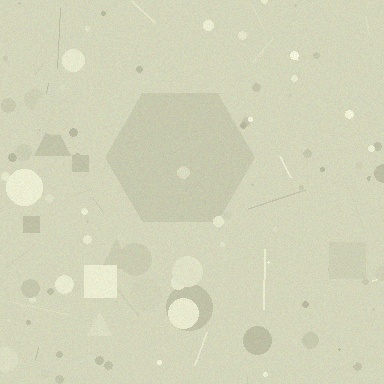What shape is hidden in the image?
A hexagon is hidden in the image.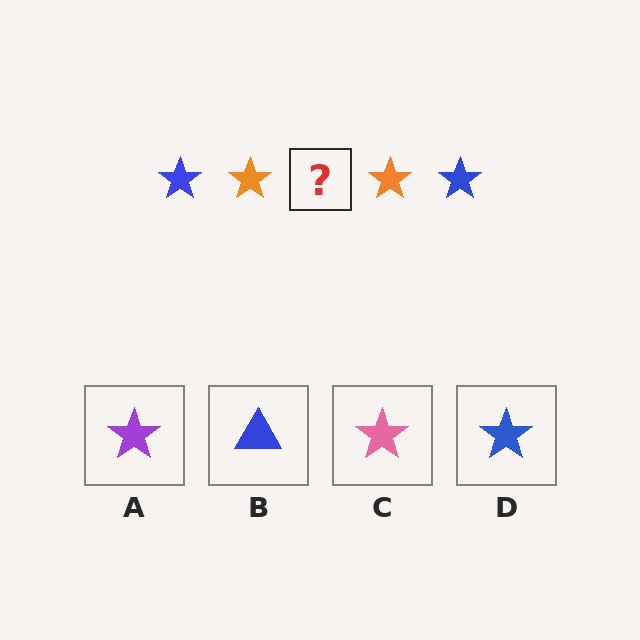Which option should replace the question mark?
Option D.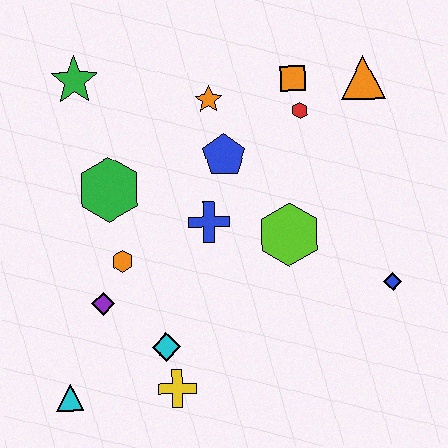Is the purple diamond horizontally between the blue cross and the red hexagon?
No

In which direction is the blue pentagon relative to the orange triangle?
The blue pentagon is to the left of the orange triangle.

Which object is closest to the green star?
The green hexagon is closest to the green star.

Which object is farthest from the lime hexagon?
The cyan triangle is farthest from the lime hexagon.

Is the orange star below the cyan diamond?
No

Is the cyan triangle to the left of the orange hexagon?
Yes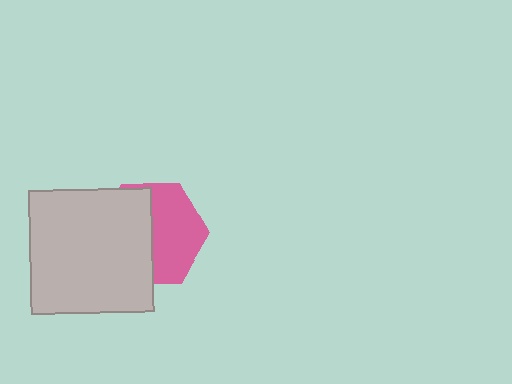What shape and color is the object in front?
The object in front is a light gray square.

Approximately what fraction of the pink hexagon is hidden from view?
Roughly 50% of the pink hexagon is hidden behind the light gray square.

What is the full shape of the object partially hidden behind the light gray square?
The partially hidden object is a pink hexagon.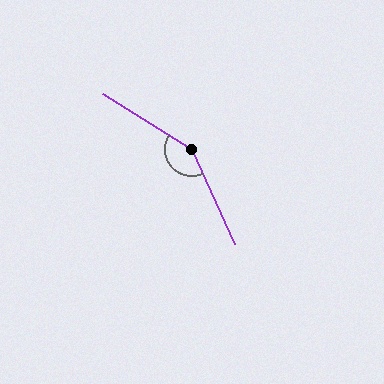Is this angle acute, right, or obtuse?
It is obtuse.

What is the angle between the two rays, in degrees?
Approximately 146 degrees.